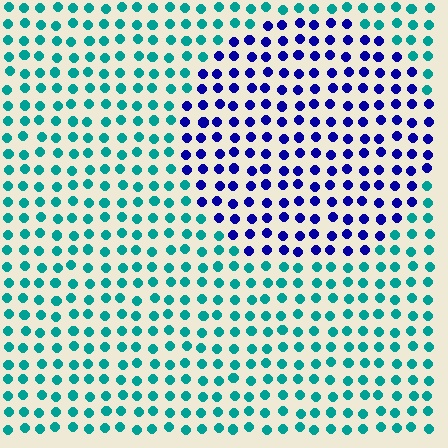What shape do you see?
I see a circle.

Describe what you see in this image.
The image is filled with small teal elements in a uniform arrangement. A circle-shaped region is visible where the elements are tinted to a slightly different hue, forming a subtle color boundary.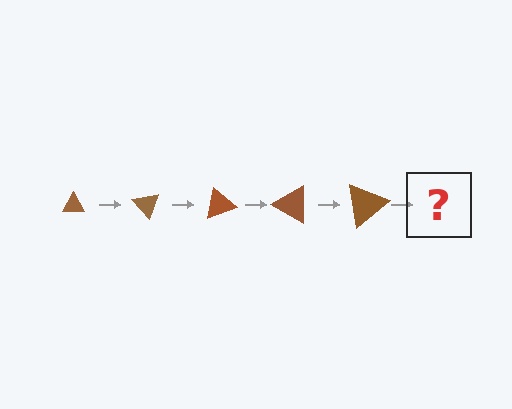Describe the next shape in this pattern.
It should be a triangle, larger than the previous one and rotated 250 degrees from the start.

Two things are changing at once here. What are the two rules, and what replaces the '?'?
The two rules are that the triangle grows larger each step and it rotates 50 degrees each step. The '?' should be a triangle, larger than the previous one and rotated 250 degrees from the start.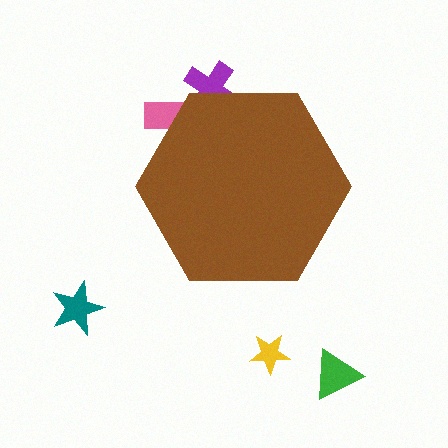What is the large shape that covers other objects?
A brown hexagon.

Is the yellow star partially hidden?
No, the yellow star is fully visible.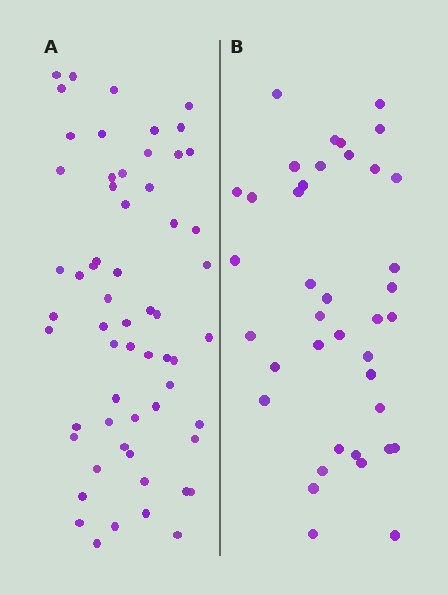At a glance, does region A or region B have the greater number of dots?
Region A (the left region) has more dots.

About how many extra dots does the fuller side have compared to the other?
Region A has approximately 20 more dots than region B.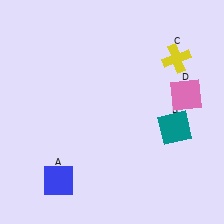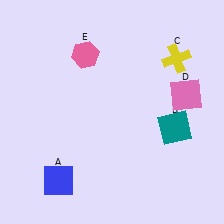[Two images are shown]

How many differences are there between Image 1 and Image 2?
There is 1 difference between the two images.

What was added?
A pink hexagon (E) was added in Image 2.